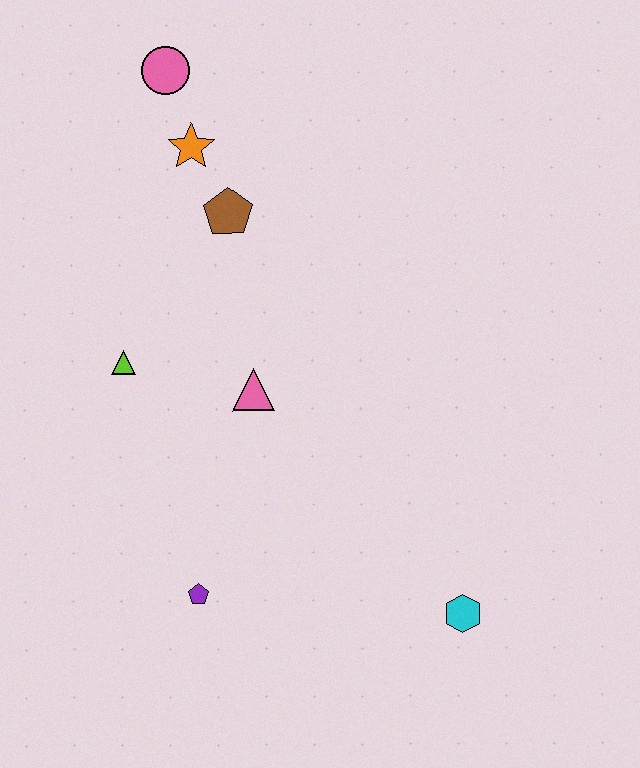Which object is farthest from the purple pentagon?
The pink circle is farthest from the purple pentagon.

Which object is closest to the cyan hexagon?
The purple pentagon is closest to the cyan hexagon.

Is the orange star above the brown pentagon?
Yes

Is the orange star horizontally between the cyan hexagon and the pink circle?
Yes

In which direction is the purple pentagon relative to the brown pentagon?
The purple pentagon is below the brown pentagon.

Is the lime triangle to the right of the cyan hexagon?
No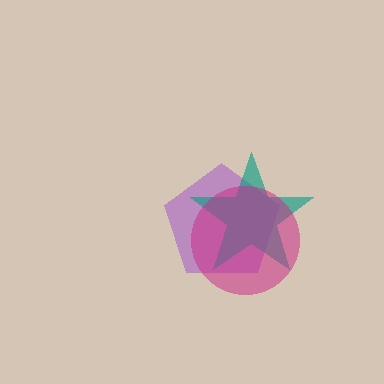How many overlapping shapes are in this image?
There are 3 overlapping shapes in the image.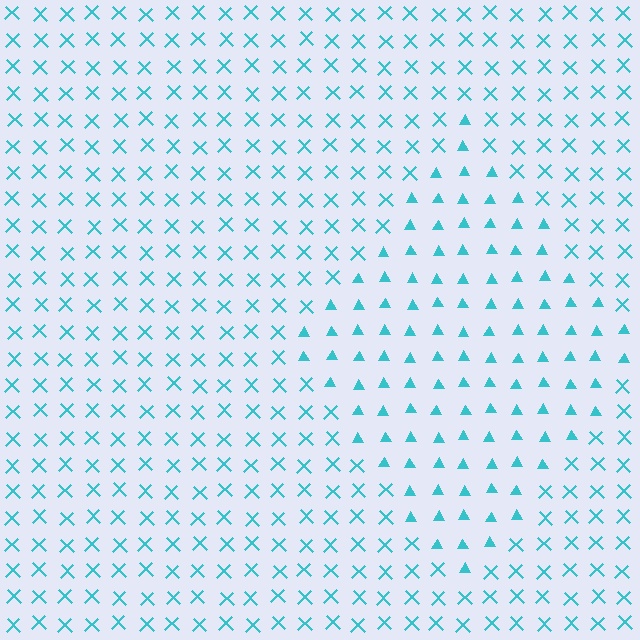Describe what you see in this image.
The image is filled with small cyan elements arranged in a uniform grid. A diamond-shaped region contains triangles, while the surrounding area contains X marks. The boundary is defined purely by the change in element shape.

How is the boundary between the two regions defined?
The boundary is defined by a change in element shape: triangles inside vs. X marks outside. All elements share the same color and spacing.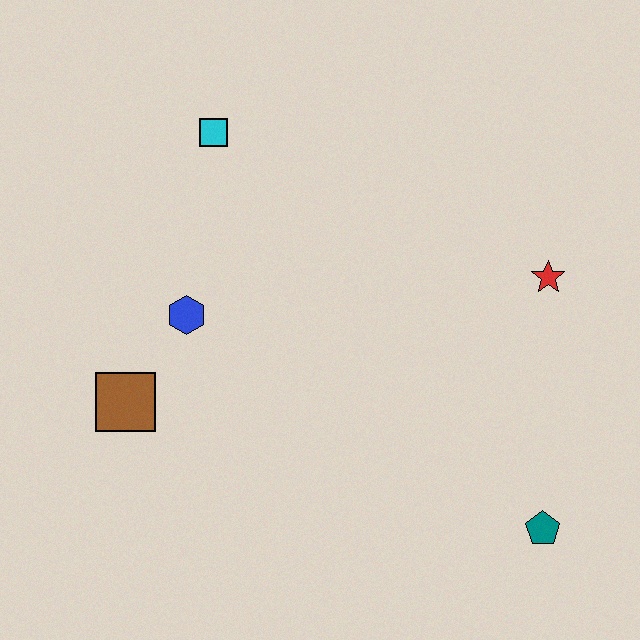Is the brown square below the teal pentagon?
No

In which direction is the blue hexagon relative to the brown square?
The blue hexagon is above the brown square.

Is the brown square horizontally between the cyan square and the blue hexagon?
No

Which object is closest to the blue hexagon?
The brown square is closest to the blue hexagon.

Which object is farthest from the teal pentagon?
The cyan square is farthest from the teal pentagon.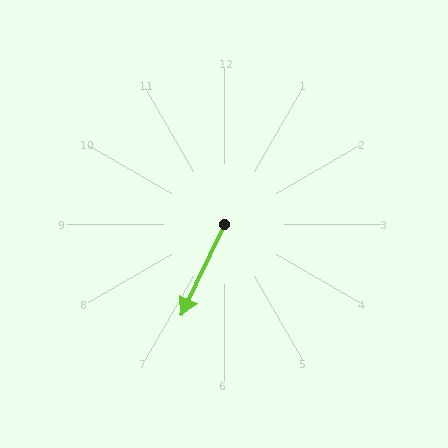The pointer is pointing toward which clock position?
Roughly 7 o'clock.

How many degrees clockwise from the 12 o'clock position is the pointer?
Approximately 205 degrees.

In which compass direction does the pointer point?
Southwest.